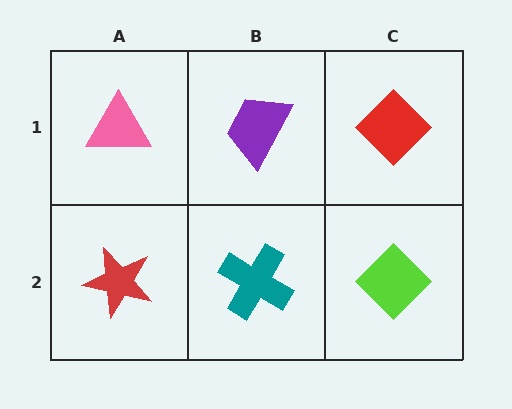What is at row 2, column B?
A teal cross.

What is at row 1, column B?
A purple trapezoid.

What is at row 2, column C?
A lime diamond.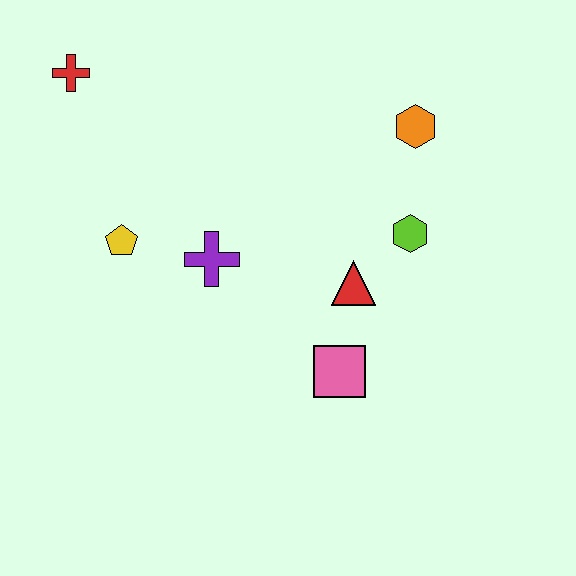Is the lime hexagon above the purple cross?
Yes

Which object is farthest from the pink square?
The red cross is farthest from the pink square.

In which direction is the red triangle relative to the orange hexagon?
The red triangle is below the orange hexagon.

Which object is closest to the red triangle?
The lime hexagon is closest to the red triangle.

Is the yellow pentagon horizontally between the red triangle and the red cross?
Yes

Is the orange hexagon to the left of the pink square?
No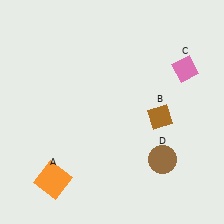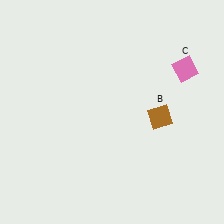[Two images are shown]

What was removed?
The brown circle (D), the orange square (A) were removed in Image 2.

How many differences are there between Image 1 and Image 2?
There are 2 differences between the two images.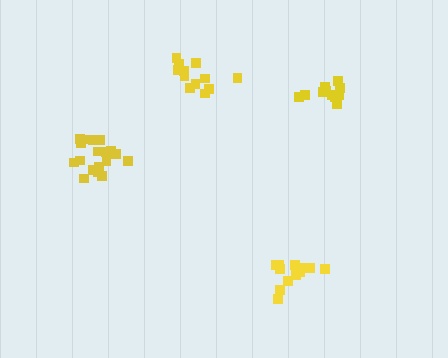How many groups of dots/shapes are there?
There are 4 groups.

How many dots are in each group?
Group 1: 12 dots, Group 2: 12 dots, Group 3: 12 dots, Group 4: 18 dots (54 total).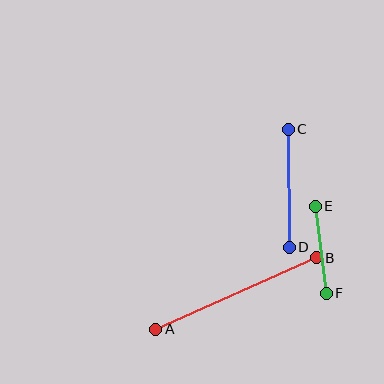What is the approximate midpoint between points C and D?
The midpoint is at approximately (289, 188) pixels.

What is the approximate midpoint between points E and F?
The midpoint is at approximately (321, 250) pixels.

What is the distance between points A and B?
The distance is approximately 176 pixels.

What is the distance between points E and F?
The distance is approximately 88 pixels.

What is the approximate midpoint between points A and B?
The midpoint is at approximately (236, 294) pixels.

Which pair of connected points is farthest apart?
Points A and B are farthest apart.